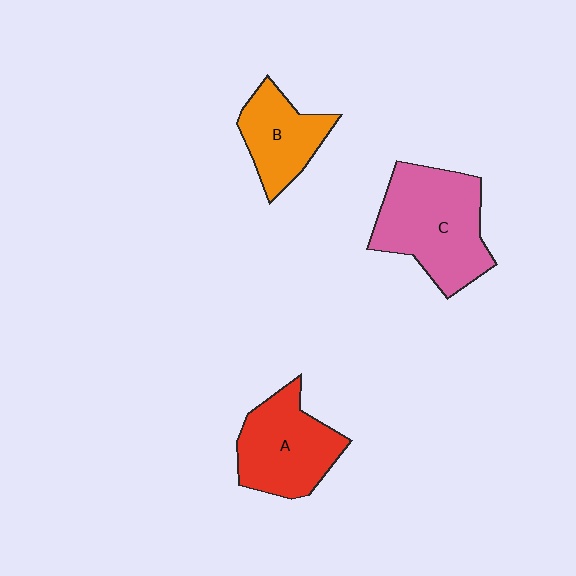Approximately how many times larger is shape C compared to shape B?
Approximately 1.7 times.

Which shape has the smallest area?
Shape B (orange).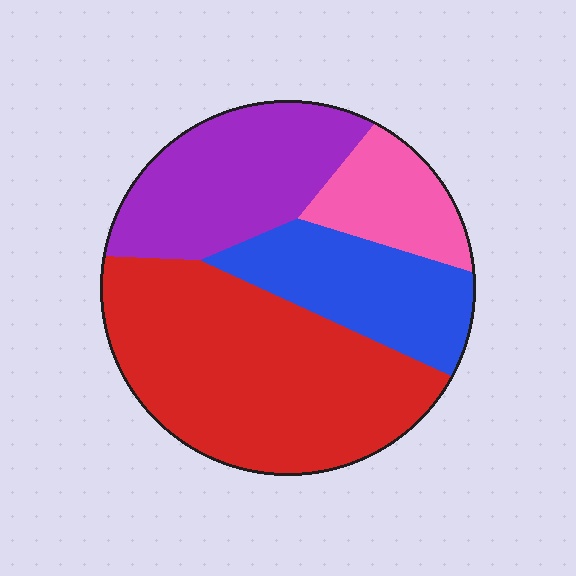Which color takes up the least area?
Pink, at roughly 10%.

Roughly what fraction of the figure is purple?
Purple covers 24% of the figure.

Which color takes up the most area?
Red, at roughly 45%.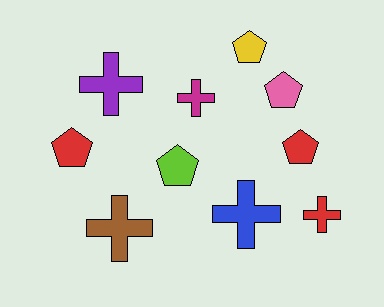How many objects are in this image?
There are 10 objects.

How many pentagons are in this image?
There are 5 pentagons.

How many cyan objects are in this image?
There are no cyan objects.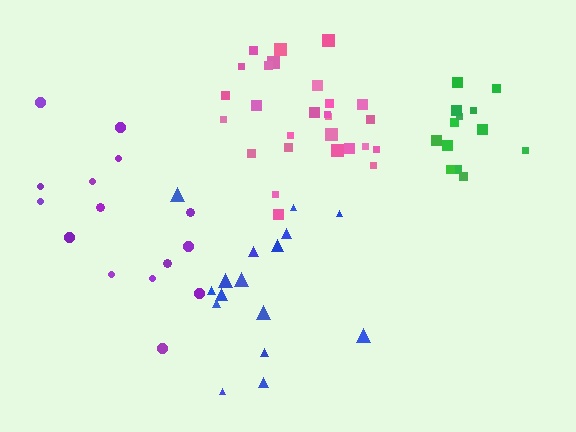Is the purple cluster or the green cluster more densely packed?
Green.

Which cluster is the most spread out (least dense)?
Purple.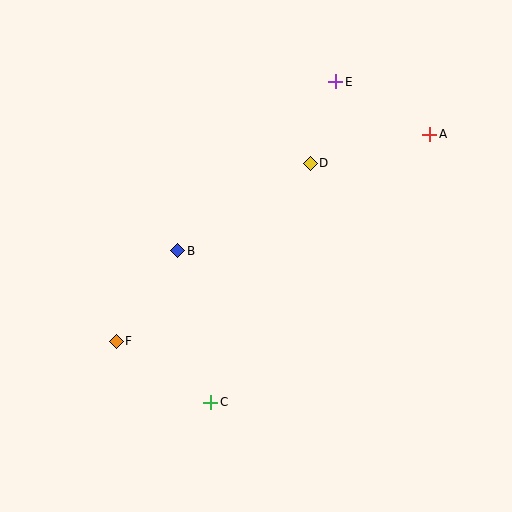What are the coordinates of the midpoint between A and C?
The midpoint between A and C is at (320, 268).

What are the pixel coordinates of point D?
Point D is at (310, 163).